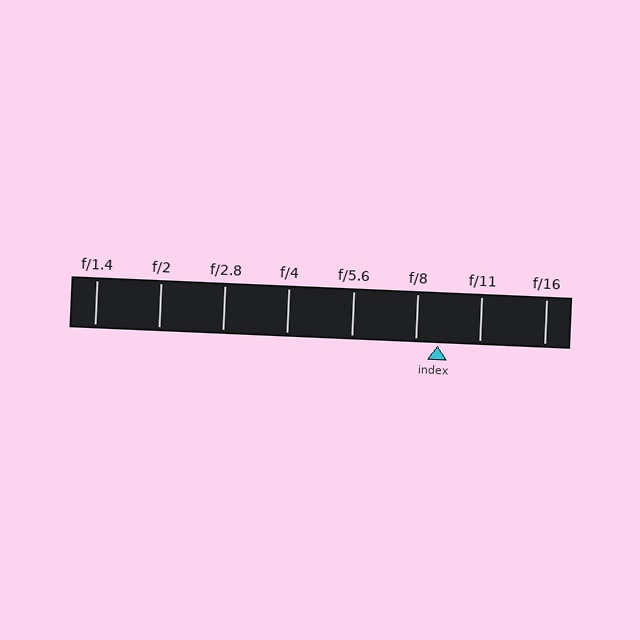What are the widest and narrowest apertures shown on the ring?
The widest aperture shown is f/1.4 and the narrowest is f/16.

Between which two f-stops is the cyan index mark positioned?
The index mark is between f/8 and f/11.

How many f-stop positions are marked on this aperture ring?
There are 8 f-stop positions marked.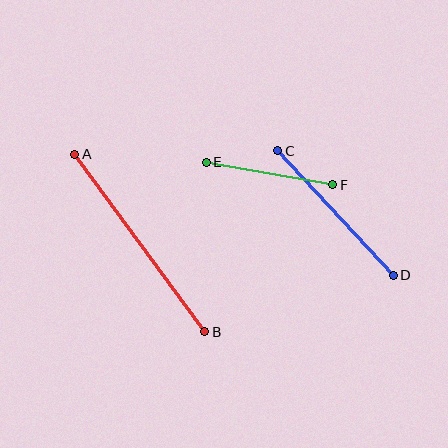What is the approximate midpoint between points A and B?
The midpoint is at approximately (140, 243) pixels.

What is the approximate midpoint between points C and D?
The midpoint is at approximately (336, 213) pixels.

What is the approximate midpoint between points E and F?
The midpoint is at approximately (270, 174) pixels.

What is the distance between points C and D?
The distance is approximately 170 pixels.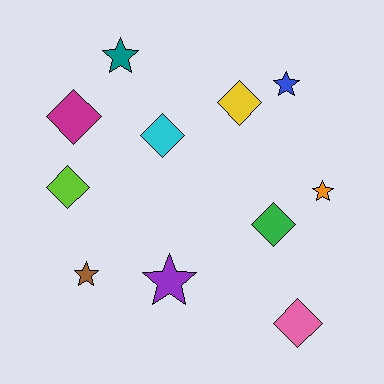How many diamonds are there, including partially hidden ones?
There are 6 diamonds.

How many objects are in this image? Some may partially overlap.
There are 11 objects.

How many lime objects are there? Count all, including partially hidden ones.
There is 1 lime object.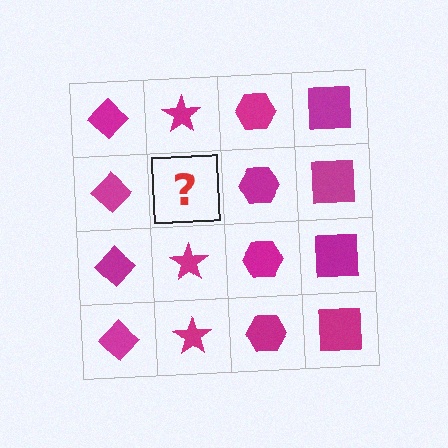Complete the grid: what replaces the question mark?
The question mark should be replaced with a magenta star.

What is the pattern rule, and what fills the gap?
The rule is that each column has a consistent shape. The gap should be filled with a magenta star.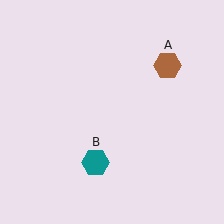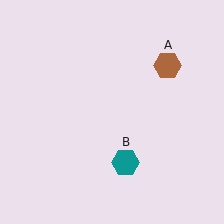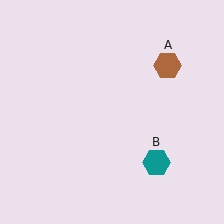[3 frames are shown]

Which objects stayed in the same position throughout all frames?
Brown hexagon (object A) remained stationary.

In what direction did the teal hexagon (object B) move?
The teal hexagon (object B) moved right.